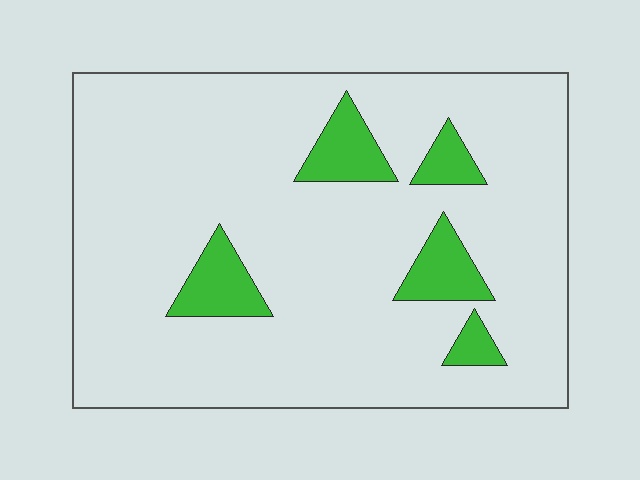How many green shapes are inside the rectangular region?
5.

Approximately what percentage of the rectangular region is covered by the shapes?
Approximately 10%.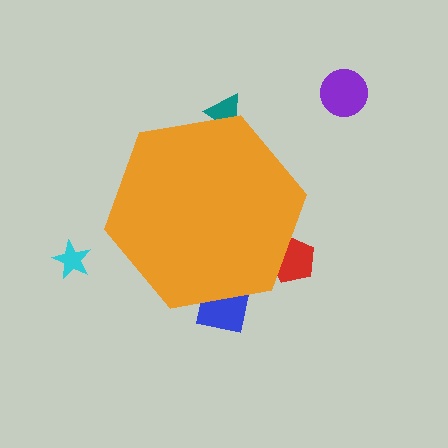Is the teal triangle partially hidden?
Yes, the teal triangle is partially hidden behind the orange hexagon.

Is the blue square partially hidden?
Yes, the blue square is partially hidden behind the orange hexagon.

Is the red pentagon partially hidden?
Yes, the red pentagon is partially hidden behind the orange hexagon.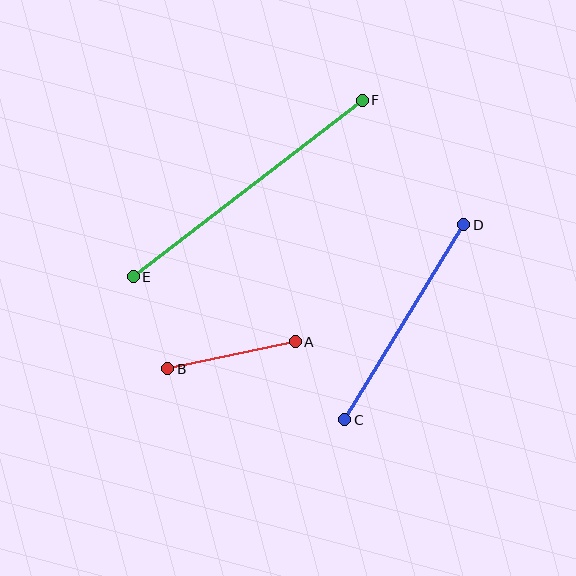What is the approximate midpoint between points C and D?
The midpoint is at approximately (404, 322) pixels.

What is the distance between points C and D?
The distance is approximately 229 pixels.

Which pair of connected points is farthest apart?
Points E and F are farthest apart.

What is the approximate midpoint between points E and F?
The midpoint is at approximately (248, 189) pixels.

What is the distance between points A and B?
The distance is approximately 131 pixels.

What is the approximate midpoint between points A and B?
The midpoint is at approximately (231, 355) pixels.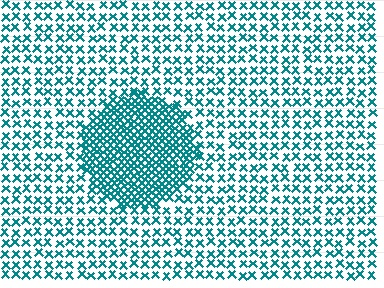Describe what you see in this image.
The image contains small teal elements arranged at two different densities. A circle-shaped region is visible where the elements are more densely packed than the surrounding area.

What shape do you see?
I see a circle.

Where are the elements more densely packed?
The elements are more densely packed inside the circle boundary.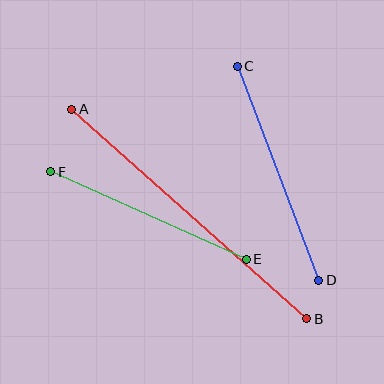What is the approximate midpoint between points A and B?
The midpoint is at approximately (189, 214) pixels.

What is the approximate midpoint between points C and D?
The midpoint is at approximately (278, 173) pixels.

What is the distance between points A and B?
The distance is approximately 315 pixels.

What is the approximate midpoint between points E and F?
The midpoint is at approximately (149, 215) pixels.